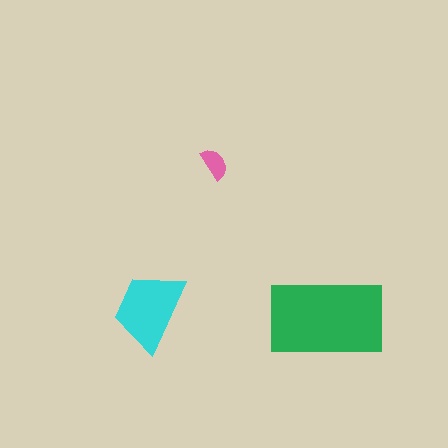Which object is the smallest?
The pink semicircle.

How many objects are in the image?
There are 3 objects in the image.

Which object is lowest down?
The green rectangle is bottommost.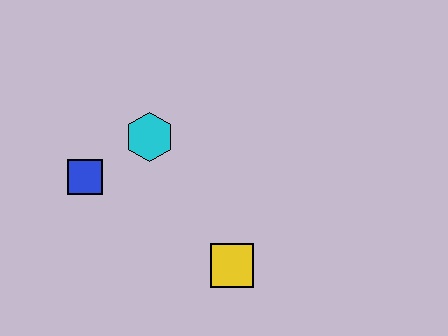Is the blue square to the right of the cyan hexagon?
No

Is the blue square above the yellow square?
Yes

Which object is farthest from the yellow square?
The blue square is farthest from the yellow square.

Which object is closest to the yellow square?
The cyan hexagon is closest to the yellow square.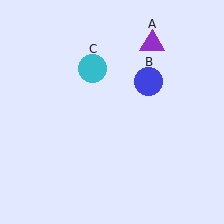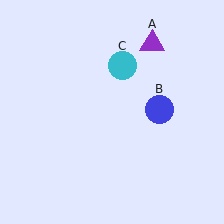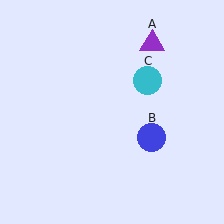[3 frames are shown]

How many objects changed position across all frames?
2 objects changed position: blue circle (object B), cyan circle (object C).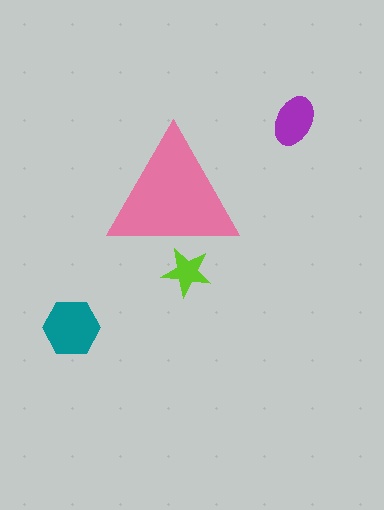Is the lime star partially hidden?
Yes, the lime star is partially hidden behind the pink triangle.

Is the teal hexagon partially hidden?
No, the teal hexagon is fully visible.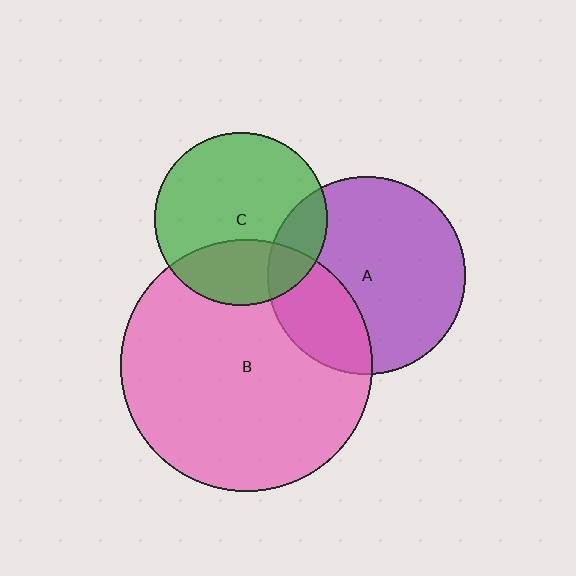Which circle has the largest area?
Circle B (pink).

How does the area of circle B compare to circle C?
Approximately 2.1 times.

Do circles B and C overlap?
Yes.